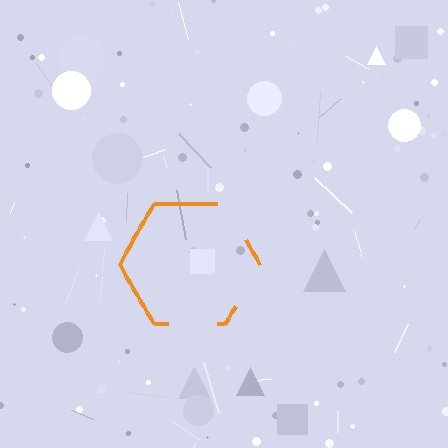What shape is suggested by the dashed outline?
The dashed outline suggests a hexagon.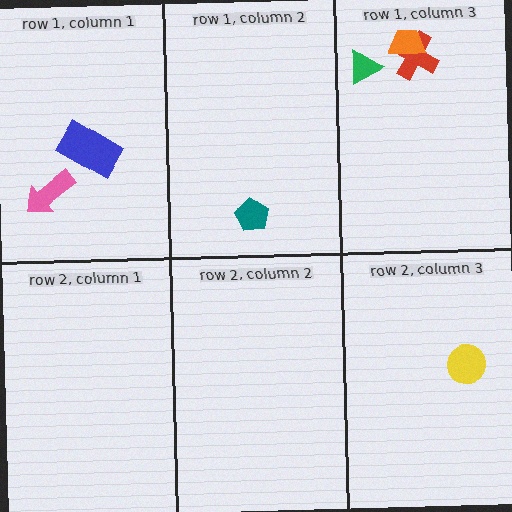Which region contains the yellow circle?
The row 2, column 3 region.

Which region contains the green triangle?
The row 1, column 3 region.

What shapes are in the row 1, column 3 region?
The red cross, the green triangle, the orange trapezoid.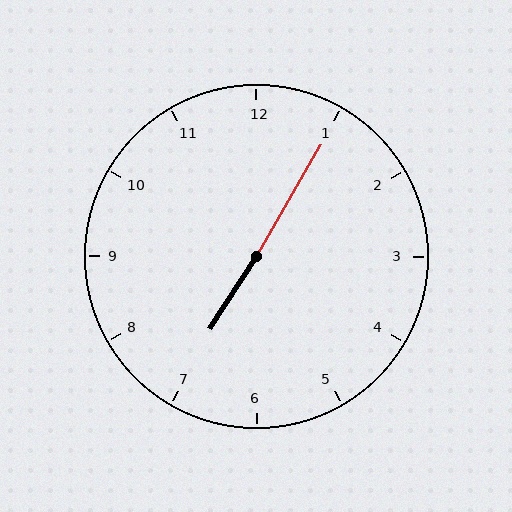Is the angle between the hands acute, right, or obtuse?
It is obtuse.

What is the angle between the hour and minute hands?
Approximately 178 degrees.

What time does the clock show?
7:05.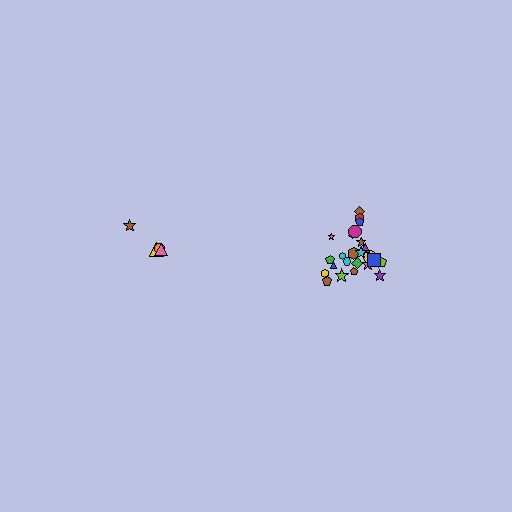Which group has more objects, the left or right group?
The right group.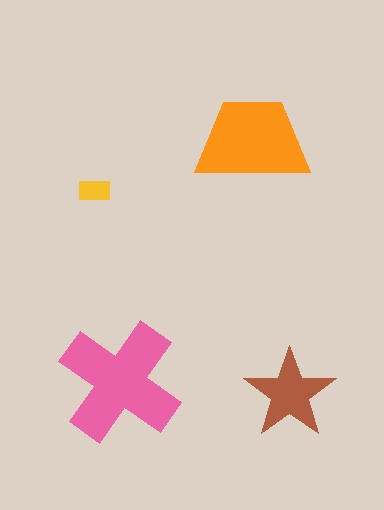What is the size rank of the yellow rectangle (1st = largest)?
4th.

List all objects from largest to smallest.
The pink cross, the orange trapezoid, the brown star, the yellow rectangle.